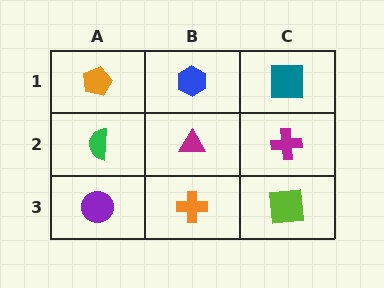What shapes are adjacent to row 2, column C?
A teal square (row 1, column C), a lime square (row 3, column C), a magenta triangle (row 2, column B).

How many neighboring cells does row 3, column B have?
3.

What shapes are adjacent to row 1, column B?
A magenta triangle (row 2, column B), an orange pentagon (row 1, column A), a teal square (row 1, column C).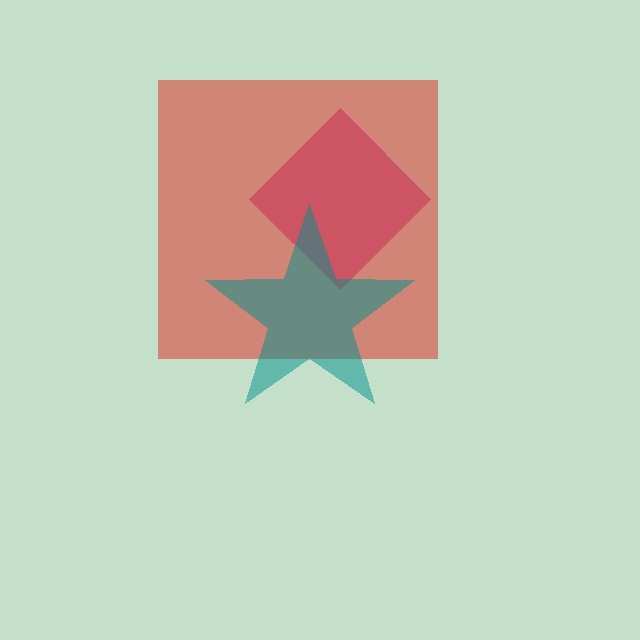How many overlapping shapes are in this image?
There are 3 overlapping shapes in the image.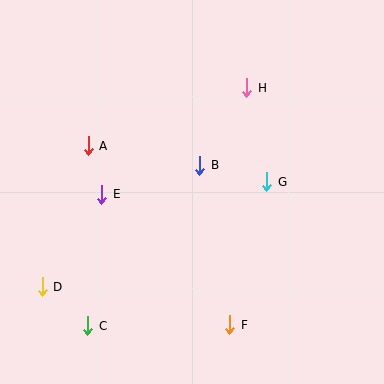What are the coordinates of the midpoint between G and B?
The midpoint between G and B is at (233, 173).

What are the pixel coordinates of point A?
Point A is at (88, 146).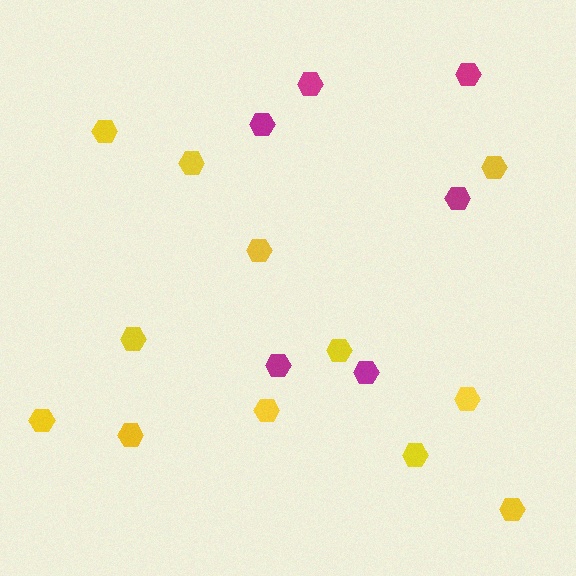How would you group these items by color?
There are 2 groups: one group of yellow hexagons (12) and one group of magenta hexagons (6).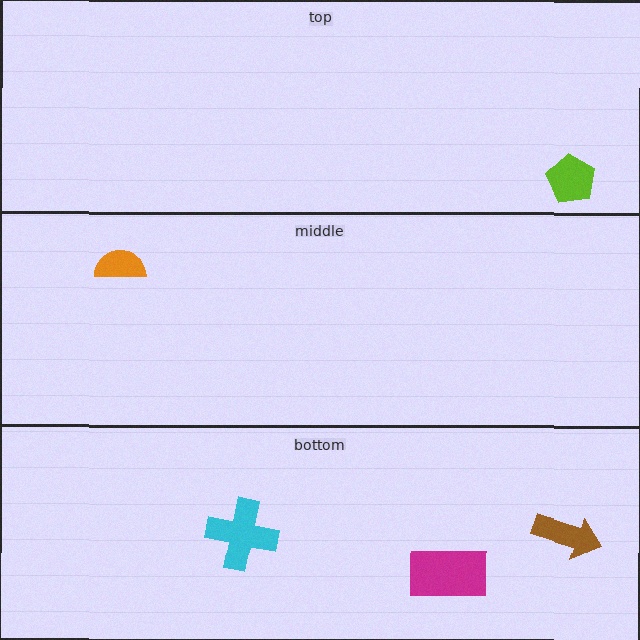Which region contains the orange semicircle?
The middle region.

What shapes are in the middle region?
The orange semicircle.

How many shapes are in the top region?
1.